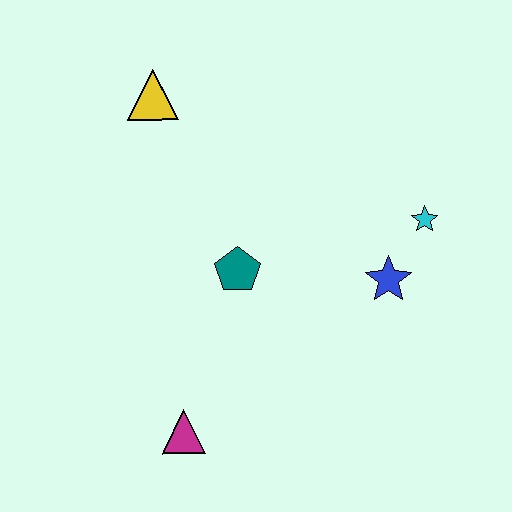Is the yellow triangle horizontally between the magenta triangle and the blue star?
No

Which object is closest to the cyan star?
The blue star is closest to the cyan star.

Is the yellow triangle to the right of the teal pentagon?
No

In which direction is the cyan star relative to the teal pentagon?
The cyan star is to the right of the teal pentagon.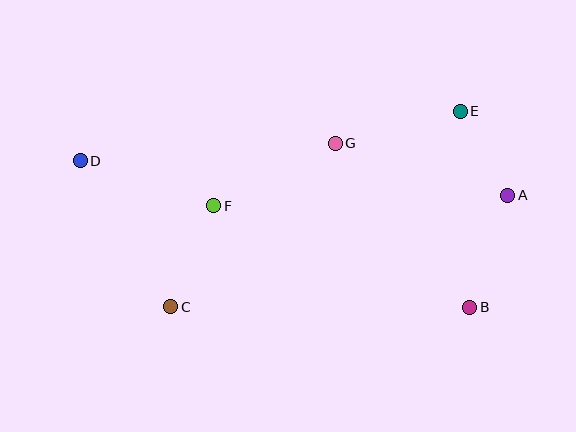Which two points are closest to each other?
Points A and E are closest to each other.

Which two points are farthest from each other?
Points A and D are farthest from each other.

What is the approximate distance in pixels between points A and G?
The distance between A and G is approximately 180 pixels.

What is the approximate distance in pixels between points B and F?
The distance between B and F is approximately 275 pixels.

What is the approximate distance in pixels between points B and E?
The distance between B and E is approximately 196 pixels.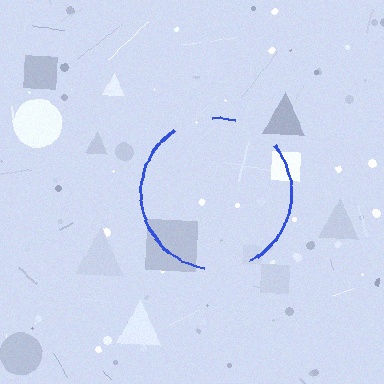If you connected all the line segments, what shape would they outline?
They would outline a circle.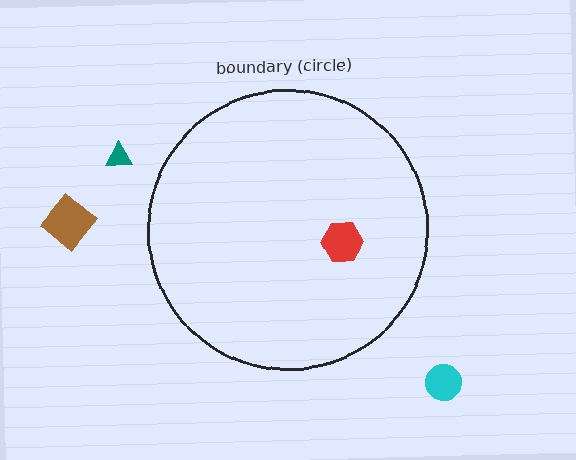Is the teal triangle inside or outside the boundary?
Outside.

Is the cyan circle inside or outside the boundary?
Outside.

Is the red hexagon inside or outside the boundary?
Inside.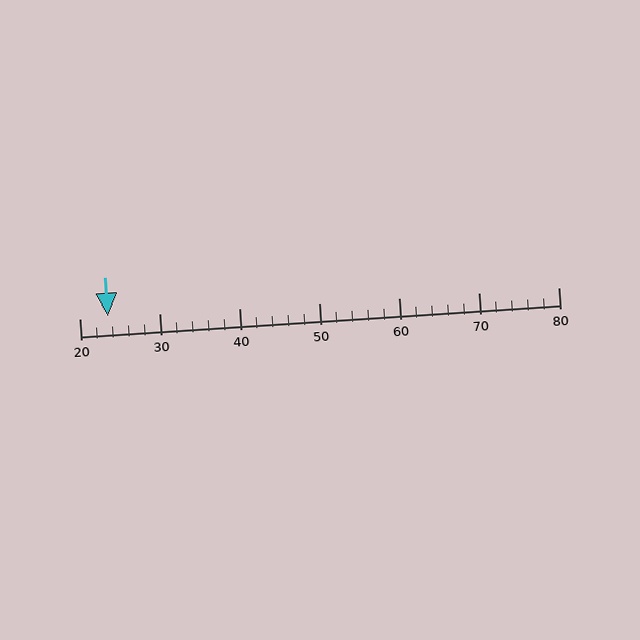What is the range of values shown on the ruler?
The ruler shows values from 20 to 80.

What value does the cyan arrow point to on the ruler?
The cyan arrow points to approximately 24.